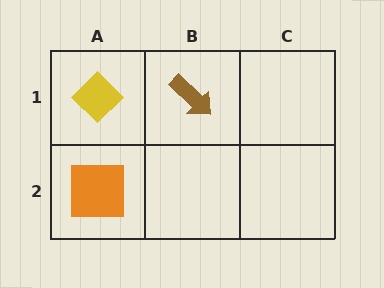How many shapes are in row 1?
2 shapes.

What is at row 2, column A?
An orange square.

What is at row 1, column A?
A yellow diamond.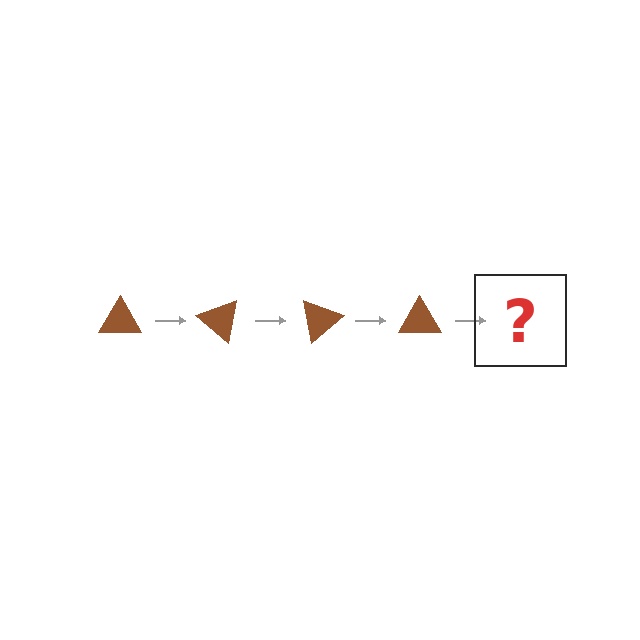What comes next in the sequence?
The next element should be a brown triangle rotated 160 degrees.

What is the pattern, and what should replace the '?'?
The pattern is that the triangle rotates 40 degrees each step. The '?' should be a brown triangle rotated 160 degrees.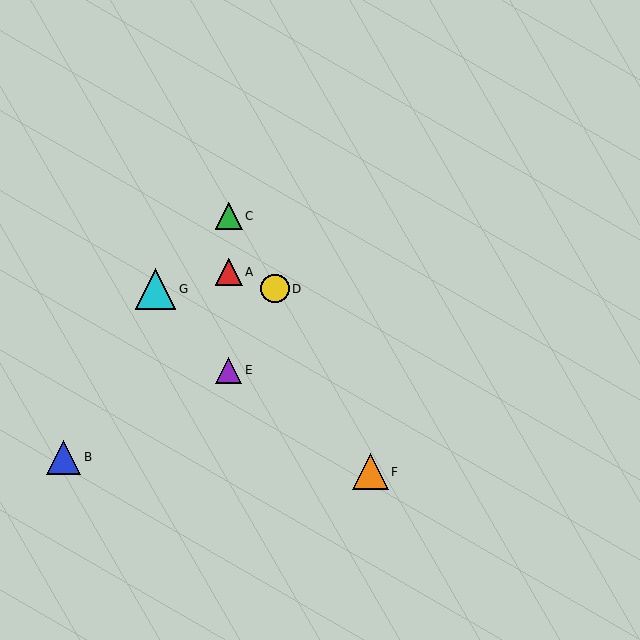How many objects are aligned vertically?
3 objects (A, C, E) are aligned vertically.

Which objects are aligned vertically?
Objects A, C, E are aligned vertically.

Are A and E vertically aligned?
Yes, both are at x≈229.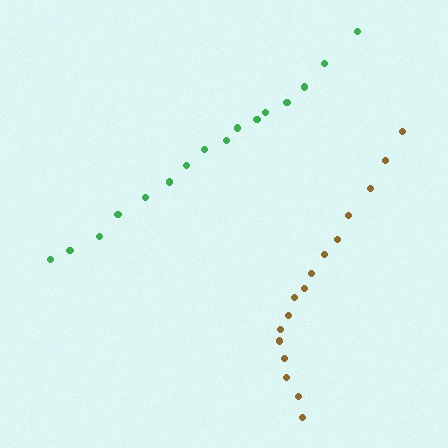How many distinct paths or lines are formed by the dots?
There are 2 distinct paths.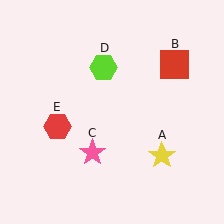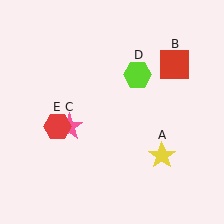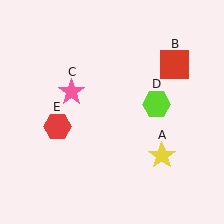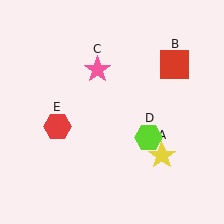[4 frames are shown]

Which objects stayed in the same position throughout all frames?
Yellow star (object A) and red square (object B) and red hexagon (object E) remained stationary.